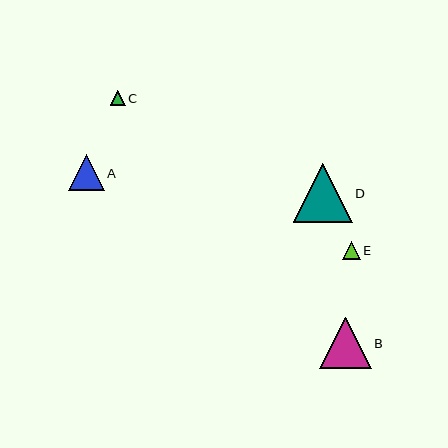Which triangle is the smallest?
Triangle C is the smallest with a size of approximately 15 pixels.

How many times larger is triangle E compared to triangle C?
Triangle E is approximately 1.2 times the size of triangle C.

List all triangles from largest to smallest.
From largest to smallest: D, B, A, E, C.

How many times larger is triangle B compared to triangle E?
Triangle B is approximately 2.9 times the size of triangle E.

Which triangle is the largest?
Triangle D is the largest with a size of approximately 59 pixels.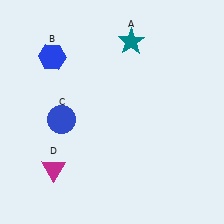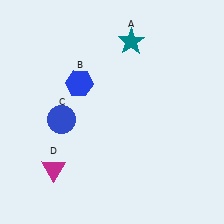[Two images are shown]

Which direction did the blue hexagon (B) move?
The blue hexagon (B) moved right.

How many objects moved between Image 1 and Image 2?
1 object moved between the two images.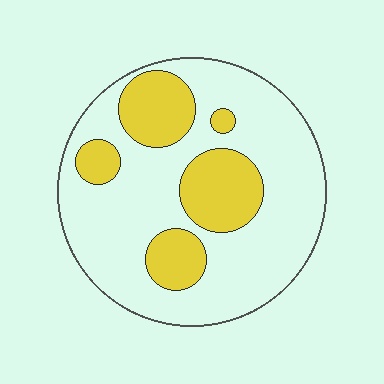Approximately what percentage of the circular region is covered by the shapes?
Approximately 25%.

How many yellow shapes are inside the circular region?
5.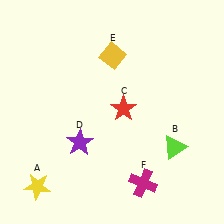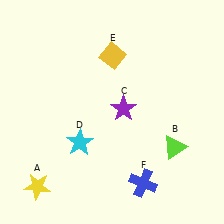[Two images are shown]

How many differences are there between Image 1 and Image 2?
There are 3 differences between the two images.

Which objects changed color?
C changed from red to purple. D changed from purple to cyan. F changed from magenta to blue.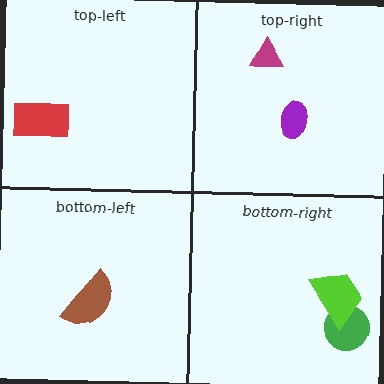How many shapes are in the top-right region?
2.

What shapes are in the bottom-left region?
The brown semicircle.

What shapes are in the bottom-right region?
The green circle, the lime trapezoid.